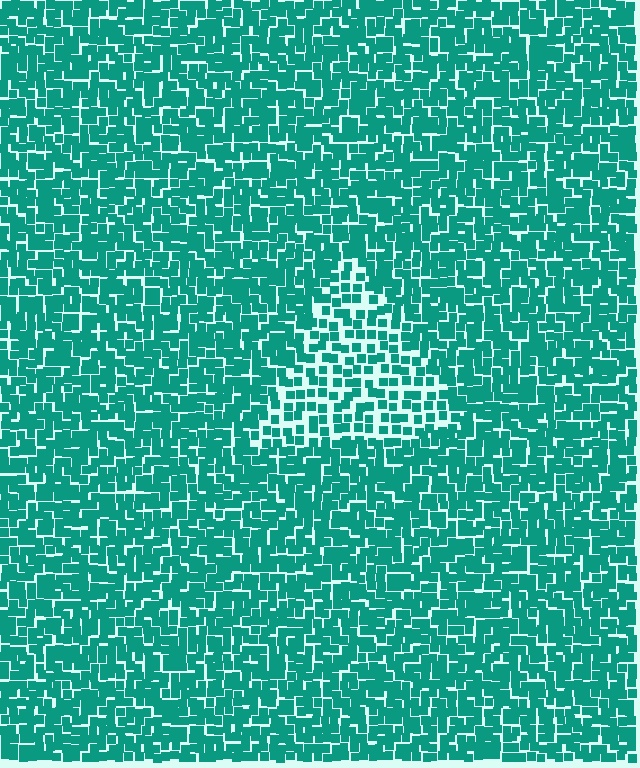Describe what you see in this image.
The image contains small teal elements arranged at two different densities. A triangle-shaped region is visible where the elements are less densely packed than the surrounding area.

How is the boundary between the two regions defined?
The boundary is defined by a change in element density (approximately 1.7x ratio). All elements are the same color, size, and shape.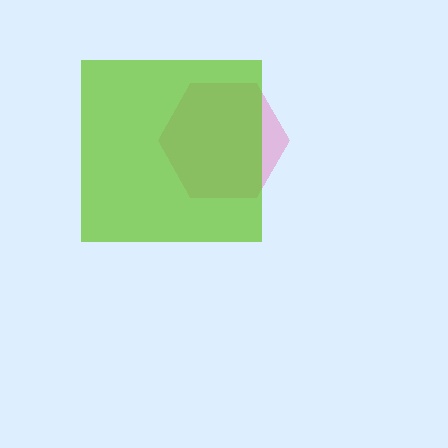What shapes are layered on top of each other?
The layered shapes are: a pink hexagon, a lime square.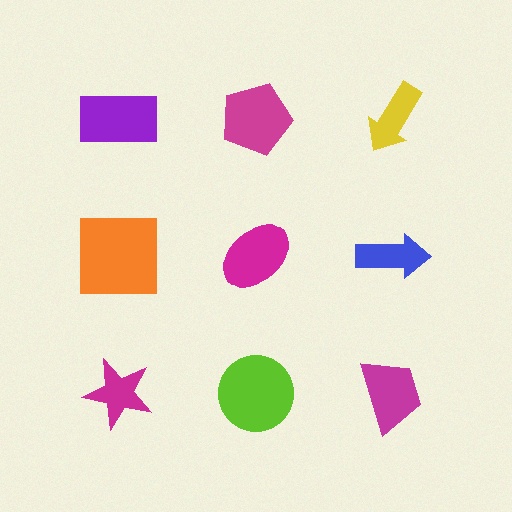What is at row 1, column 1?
A purple rectangle.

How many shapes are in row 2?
3 shapes.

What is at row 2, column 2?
A magenta ellipse.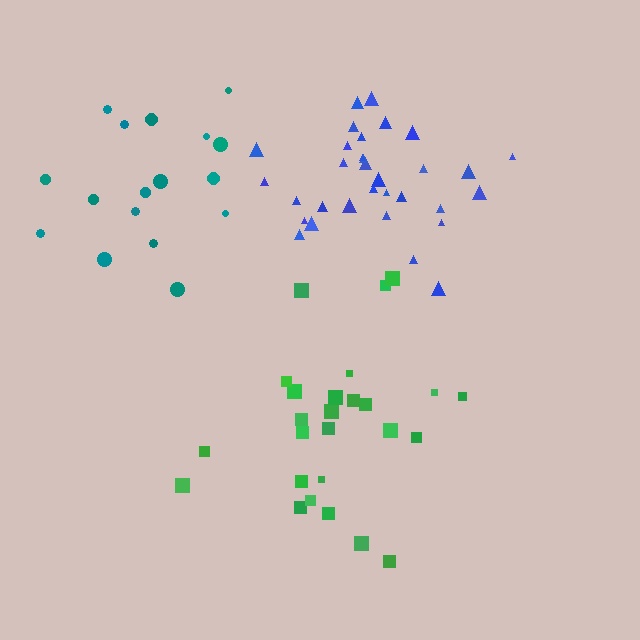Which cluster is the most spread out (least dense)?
Teal.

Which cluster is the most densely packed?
Blue.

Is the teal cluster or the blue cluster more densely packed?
Blue.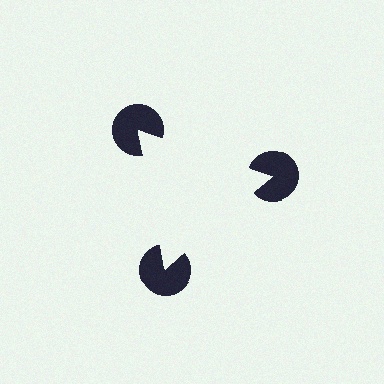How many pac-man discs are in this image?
There are 3 — one at each vertex of the illusory triangle.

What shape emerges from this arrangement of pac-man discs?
An illusory triangle — its edges are inferred from the aligned wedge cuts in the pac-man discs, not physically drawn.